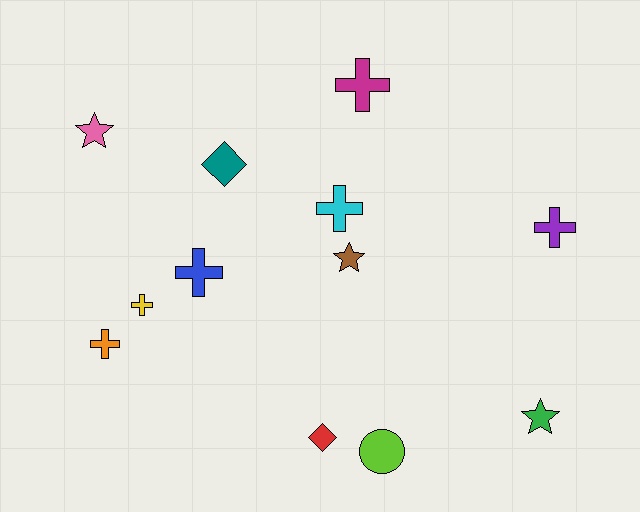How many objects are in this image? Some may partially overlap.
There are 12 objects.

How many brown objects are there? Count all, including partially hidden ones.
There is 1 brown object.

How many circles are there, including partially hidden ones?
There is 1 circle.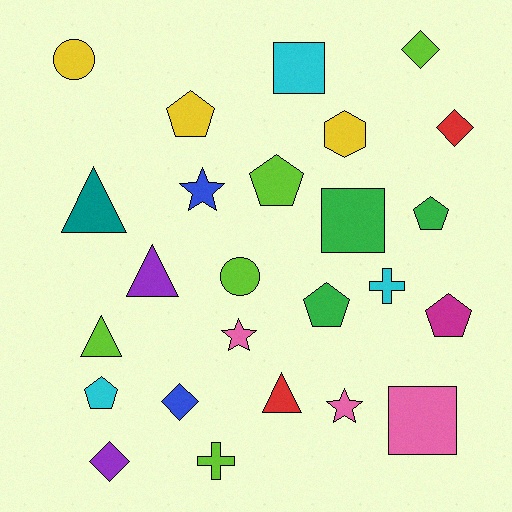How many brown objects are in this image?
There are no brown objects.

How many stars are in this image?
There are 3 stars.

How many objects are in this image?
There are 25 objects.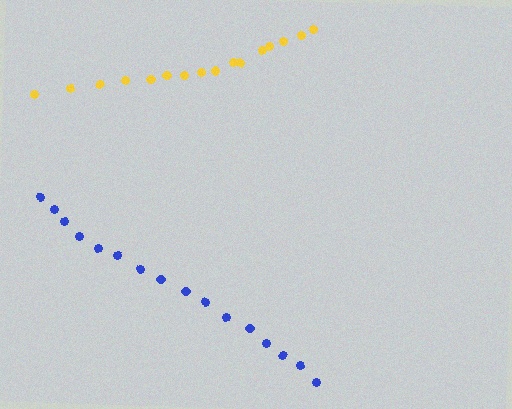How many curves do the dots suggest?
There are 2 distinct paths.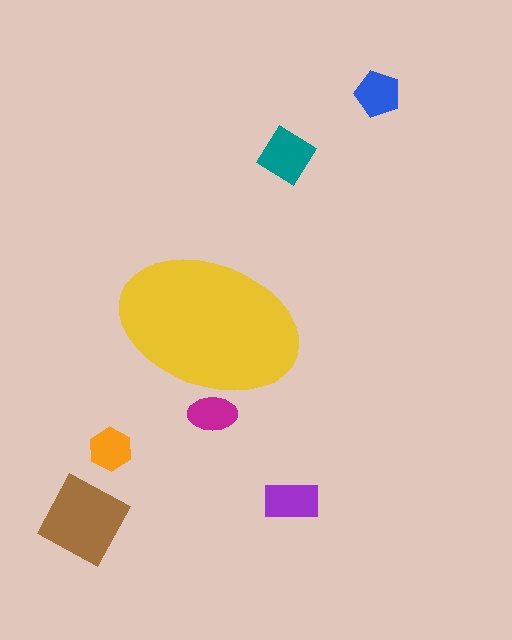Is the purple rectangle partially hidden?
No, the purple rectangle is fully visible.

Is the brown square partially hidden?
No, the brown square is fully visible.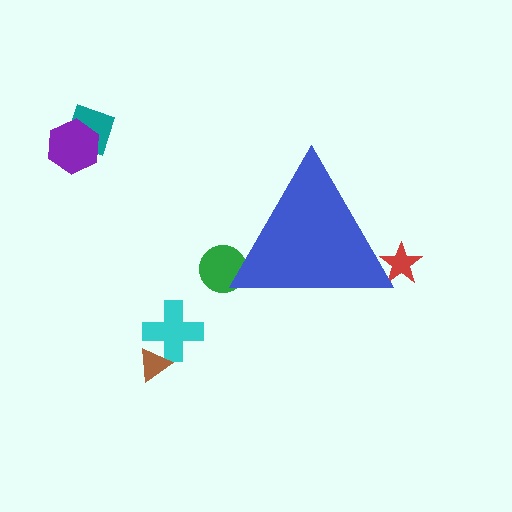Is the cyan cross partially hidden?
No, the cyan cross is fully visible.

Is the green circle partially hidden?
Yes, the green circle is partially hidden behind the blue triangle.